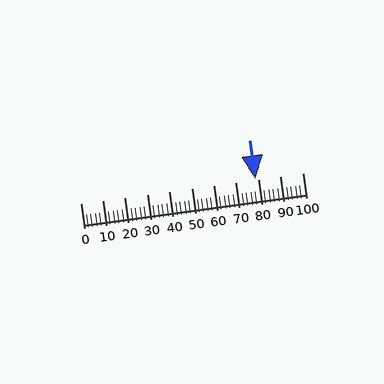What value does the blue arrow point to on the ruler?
The blue arrow points to approximately 79.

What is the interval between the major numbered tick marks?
The major tick marks are spaced 10 units apart.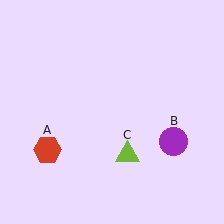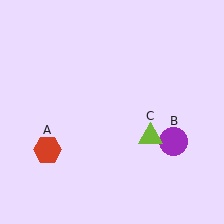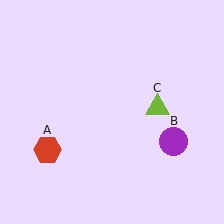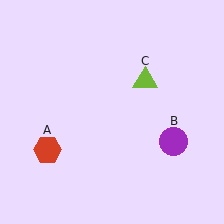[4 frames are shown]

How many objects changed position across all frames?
1 object changed position: lime triangle (object C).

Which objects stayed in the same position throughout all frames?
Red hexagon (object A) and purple circle (object B) remained stationary.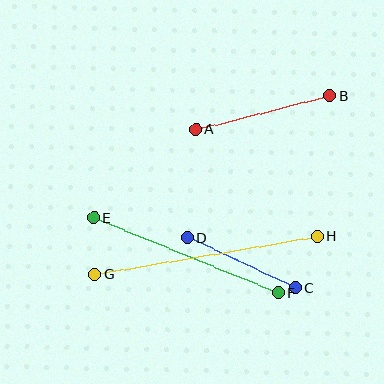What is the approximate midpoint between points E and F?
The midpoint is at approximately (186, 255) pixels.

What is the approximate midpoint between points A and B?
The midpoint is at approximately (263, 112) pixels.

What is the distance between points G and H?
The distance is approximately 225 pixels.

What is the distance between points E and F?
The distance is approximately 199 pixels.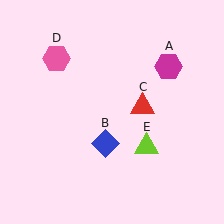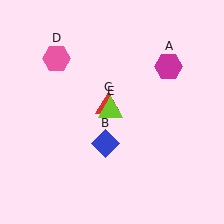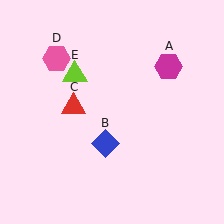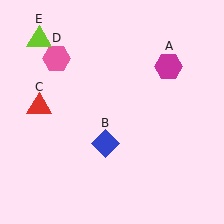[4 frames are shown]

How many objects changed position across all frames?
2 objects changed position: red triangle (object C), lime triangle (object E).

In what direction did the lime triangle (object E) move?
The lime triangle (object E) moved up and to the left.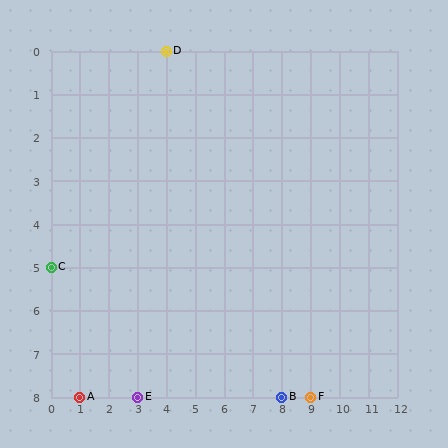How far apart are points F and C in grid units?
Points F and C are 9 columns and 3 rows apart (about 9.5 grid units diagonally).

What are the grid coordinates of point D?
Point D is at grid coordinates (4, 0).